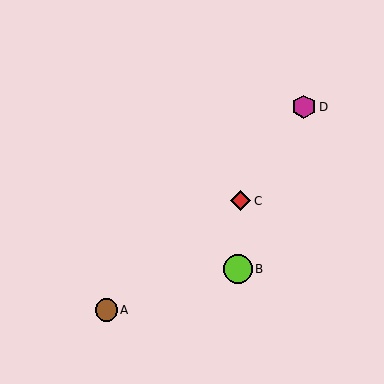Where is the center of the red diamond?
The center of the red diamond is at (241, 201).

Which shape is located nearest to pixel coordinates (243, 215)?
The red diamond (labeled C) at (241, 201) is nearest to that location.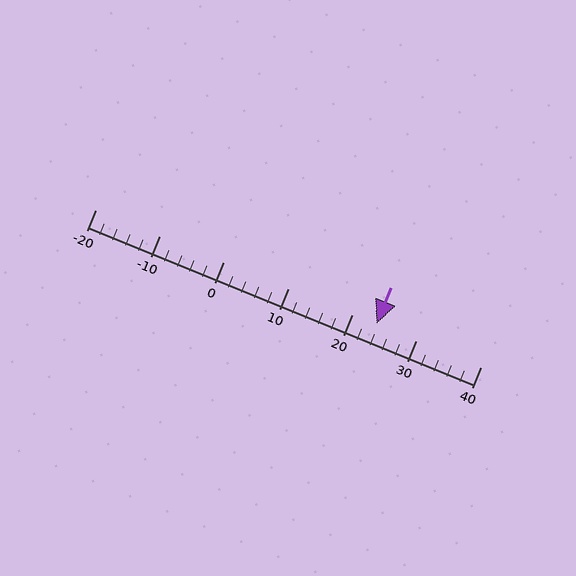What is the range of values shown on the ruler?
The ruler shows values from -20 to 40.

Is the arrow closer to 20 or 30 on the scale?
The arrow is closer to 20.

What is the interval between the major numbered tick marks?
The major tick marks are spaced 10 units apart.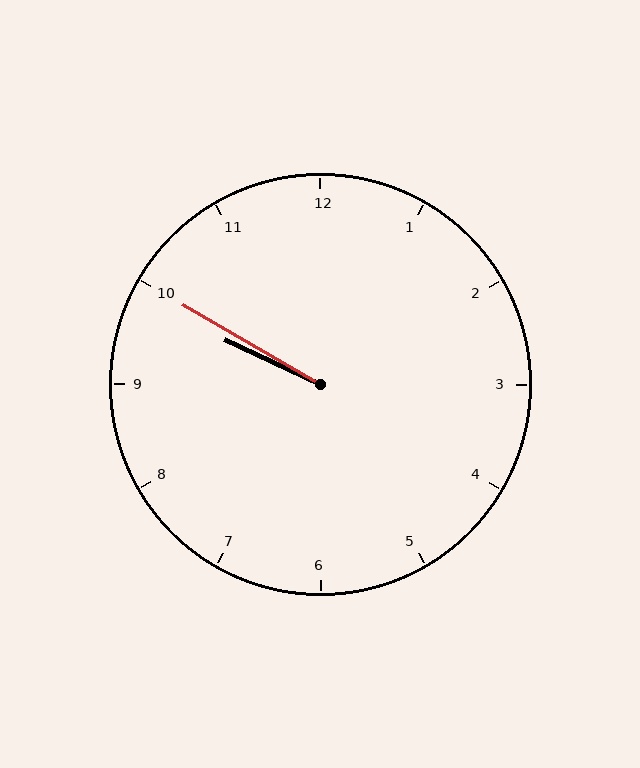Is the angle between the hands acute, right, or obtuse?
It is acute.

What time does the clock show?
9:50.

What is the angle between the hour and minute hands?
Approximately 5 degrees.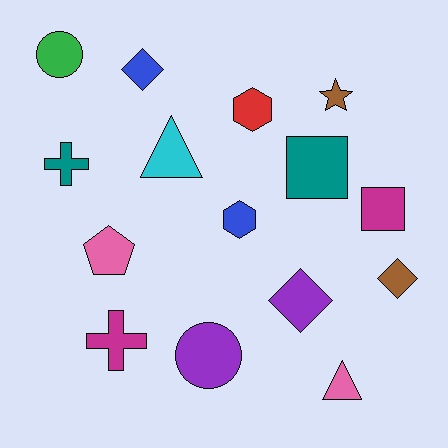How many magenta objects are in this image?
There are 2 magenta objects.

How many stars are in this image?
There is 1 star.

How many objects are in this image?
There are 15 objects.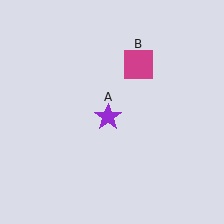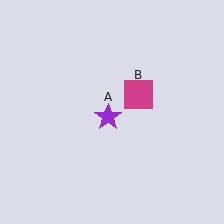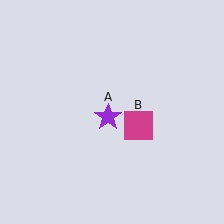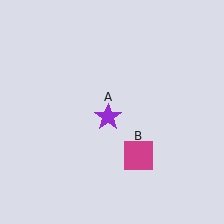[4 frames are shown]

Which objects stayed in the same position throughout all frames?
Purple star (object A) remained stationary.